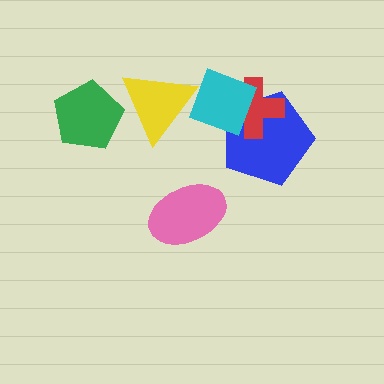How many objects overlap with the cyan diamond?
3 objects overlap with the cyan diamond.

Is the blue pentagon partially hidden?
Yes, it is partially covered by another shape.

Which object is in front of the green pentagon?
The yellow triangle is in front of the green pentagon.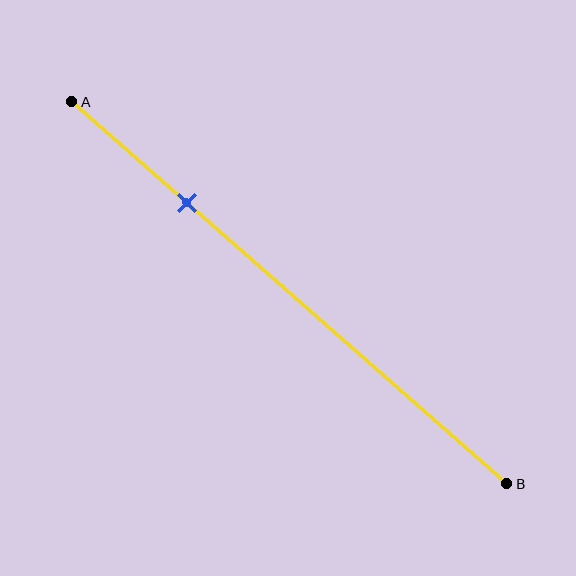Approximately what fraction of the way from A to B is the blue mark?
The blue mark is approximately 25% of the way from A to B.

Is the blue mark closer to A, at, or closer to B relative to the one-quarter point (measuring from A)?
The blue mark is approximately at the one-quarter point of segment AB.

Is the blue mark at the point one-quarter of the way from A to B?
Yes, the mark is approximately at the one-quarter point.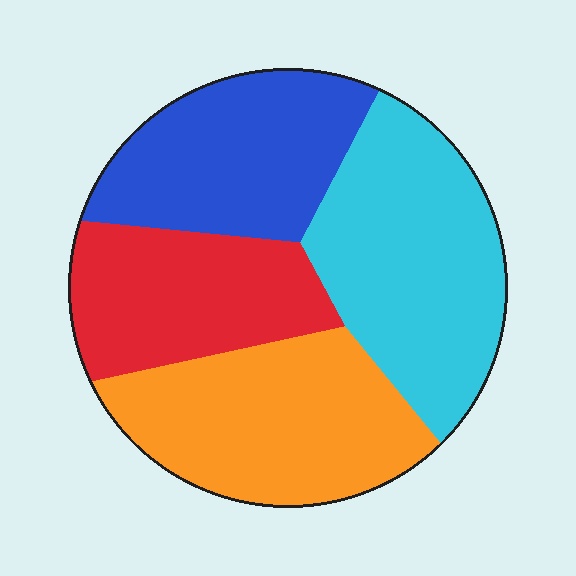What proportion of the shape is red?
Red covers around 20% of the shape.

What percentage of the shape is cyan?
Cyan covers 29% of the shape.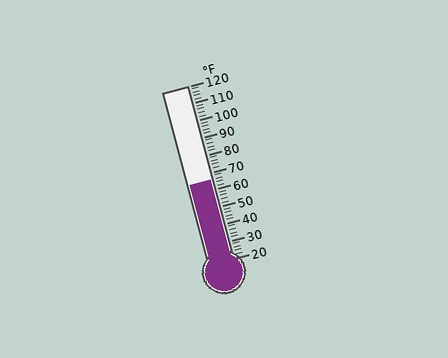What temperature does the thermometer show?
The thermometer shows approximately 66°F.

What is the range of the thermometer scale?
The thermometer scale ranges from 20°F to 120°F.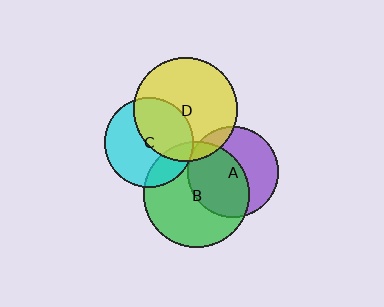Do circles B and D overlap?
Yes.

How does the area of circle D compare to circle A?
Approximately 1.3 times.